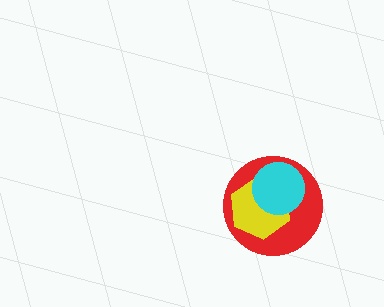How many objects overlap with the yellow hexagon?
2 objects overlap with the yellow hexagon.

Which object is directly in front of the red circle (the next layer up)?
The yellow hexagon is directly in front of the red circle.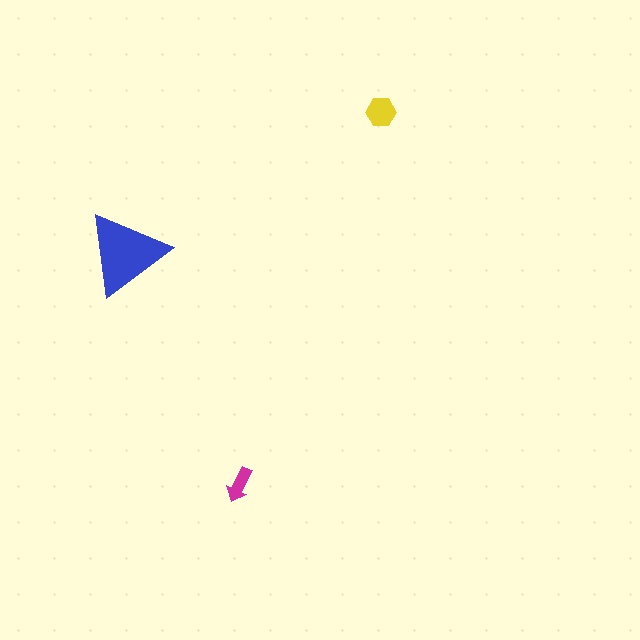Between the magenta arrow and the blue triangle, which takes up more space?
The blue triangle.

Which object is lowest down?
The magenta arrow is bottommost.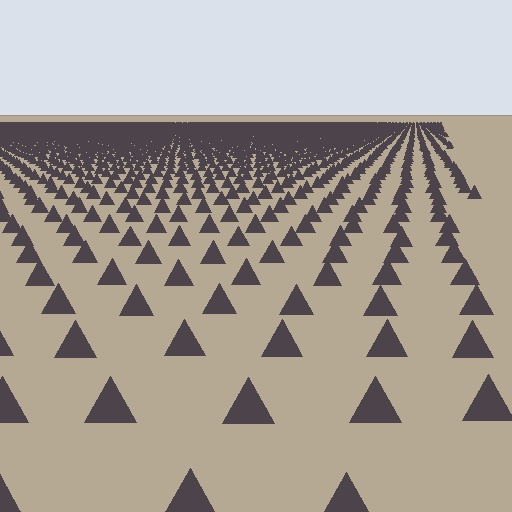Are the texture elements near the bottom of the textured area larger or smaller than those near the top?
Larger. Near the bottom, elements are closer to the viewer and appear at a bigger on-screen size.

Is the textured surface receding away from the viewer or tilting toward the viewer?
The surface is receding away from the viewer. Texture elements get smaller and denser toward the top.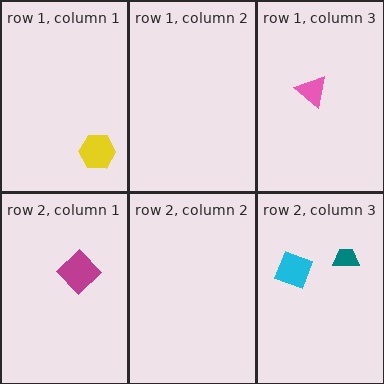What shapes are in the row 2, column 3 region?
The teal trapezoid, the cyan diamond.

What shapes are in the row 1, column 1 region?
The yellow hexagon.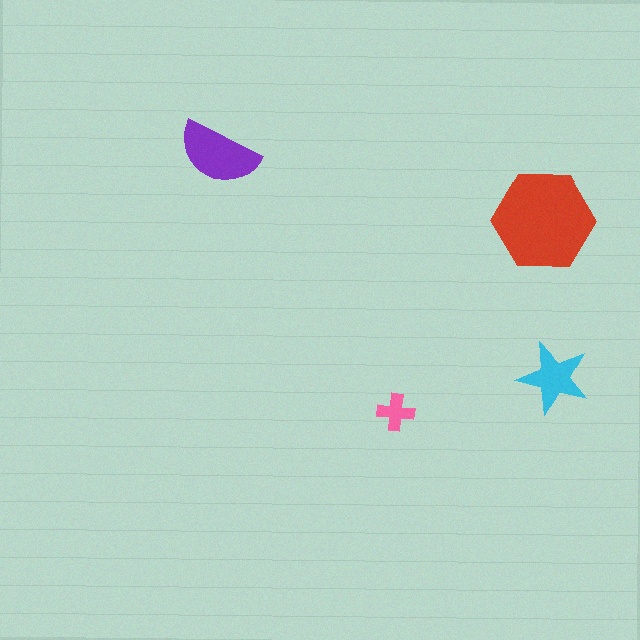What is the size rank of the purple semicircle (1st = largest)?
2nd.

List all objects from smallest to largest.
The pink cross, the cyan star, the purple semicircle, the red hexagon.